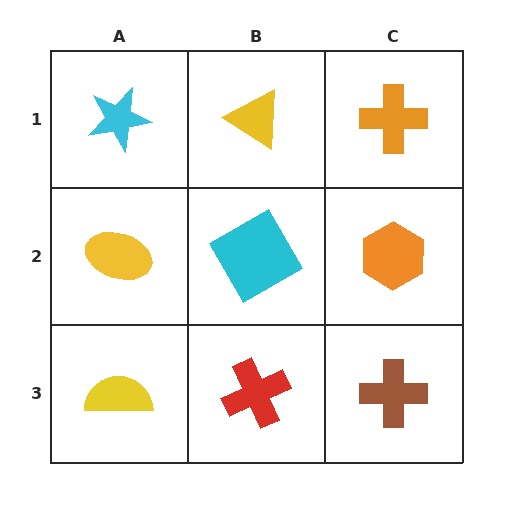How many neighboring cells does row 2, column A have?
3.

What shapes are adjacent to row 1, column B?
A cyan diamond (row 2, column B), a cyan star (row 1, column A), an orange cross (row 1, column C).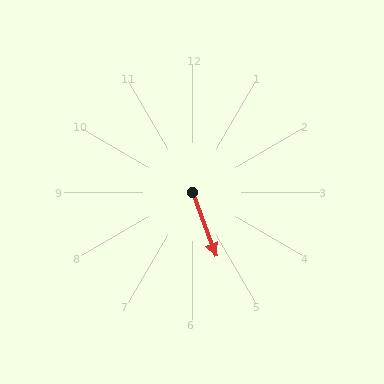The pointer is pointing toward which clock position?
Roughly 5 o'clock.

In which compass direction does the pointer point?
South.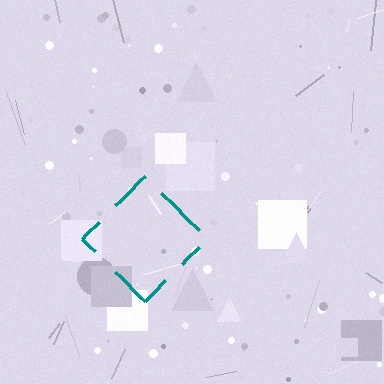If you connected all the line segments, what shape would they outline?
They would outline a diamond.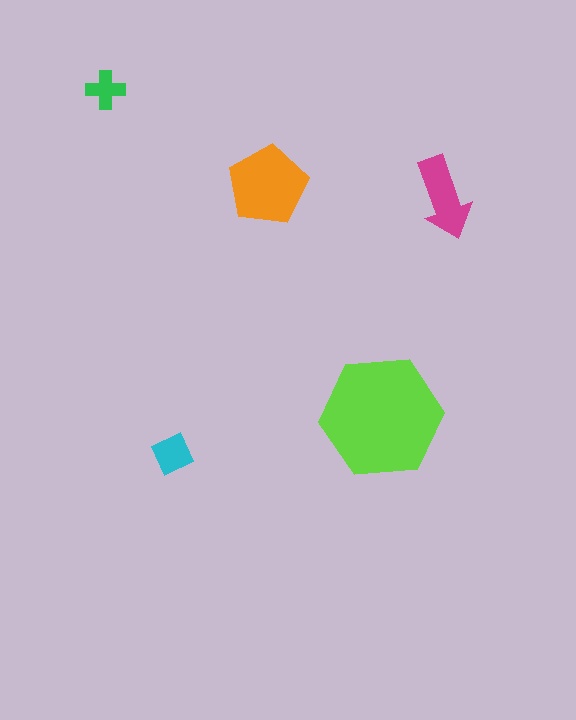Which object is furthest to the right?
The magenta arrow is rightmost.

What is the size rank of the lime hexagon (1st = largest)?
1st.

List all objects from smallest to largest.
The green cross, the cyan diamond, the magenta arrow, the orange pentagon, the lime hexagon.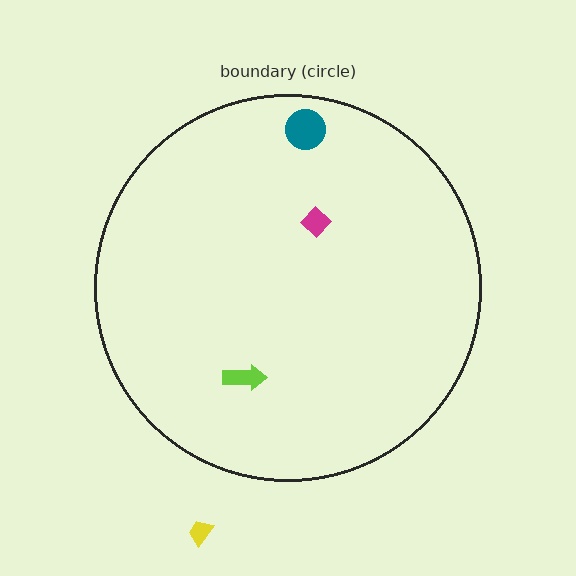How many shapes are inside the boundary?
3 inside, 1 outside.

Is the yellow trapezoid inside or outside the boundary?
Outside.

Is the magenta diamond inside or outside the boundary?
Inside.